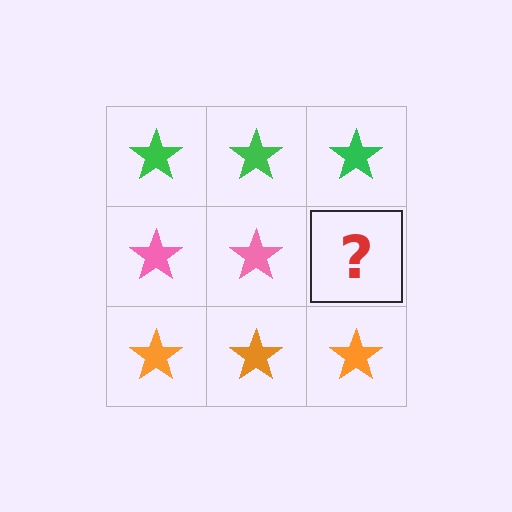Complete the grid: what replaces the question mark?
The question mark should be replaced with a pink star.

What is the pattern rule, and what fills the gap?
The rule is that each row has a consistent color. The gap should be filled with a pink star.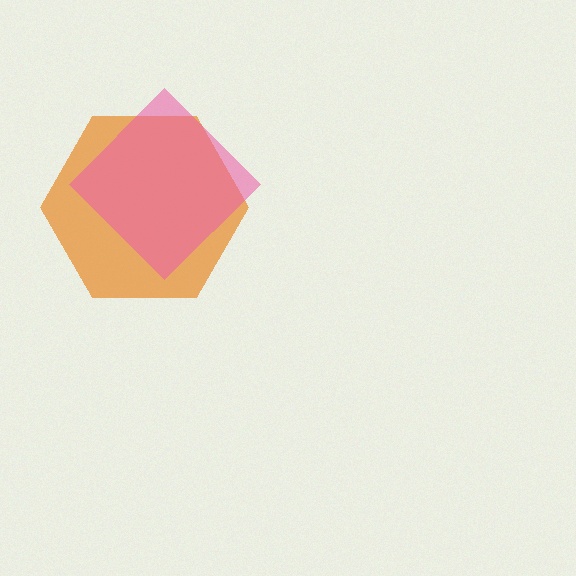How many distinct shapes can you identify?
There are 2 distinct shapes: an orange hexagon, a pink diamond.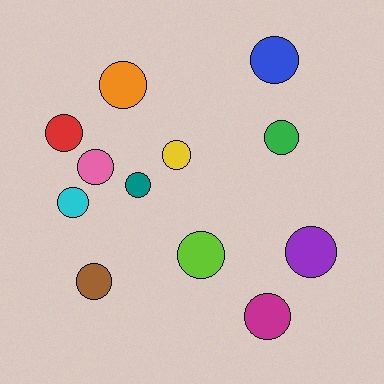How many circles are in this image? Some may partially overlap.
There are 12 circles.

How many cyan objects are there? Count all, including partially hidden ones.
There is 1 cyan object.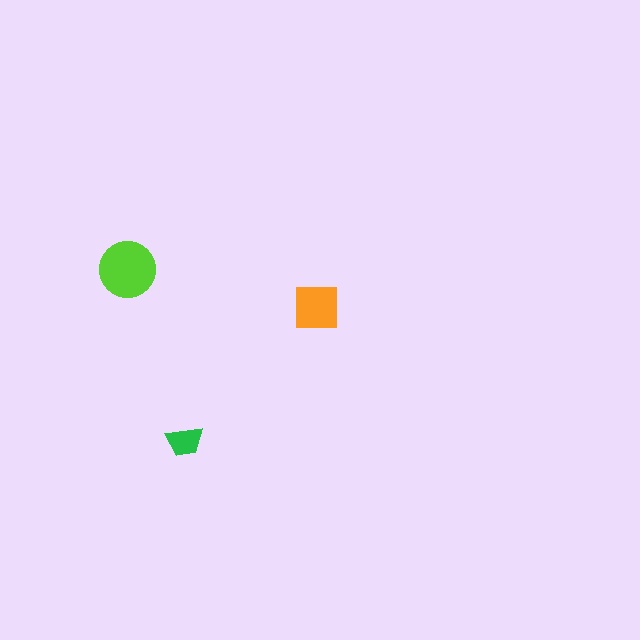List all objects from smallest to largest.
The green trapezoid, the orange square, the lime circle.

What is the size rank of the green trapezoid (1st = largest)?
3rd.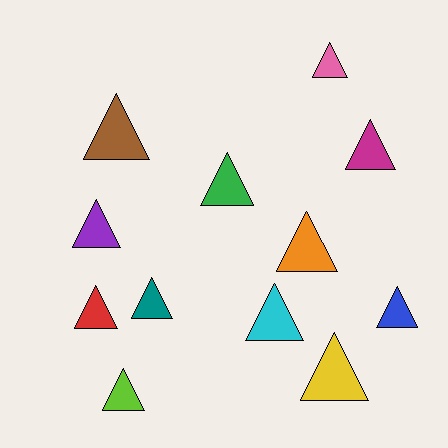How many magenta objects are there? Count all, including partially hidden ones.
There is 1 magenta object.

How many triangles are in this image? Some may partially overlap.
There are 12 triangles.